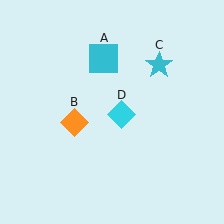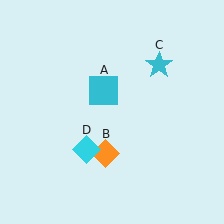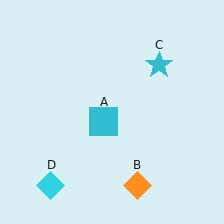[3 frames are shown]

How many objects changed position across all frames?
3 objects changed position: cyan square (object A), orange diamond (object B), cyan diamond (object D).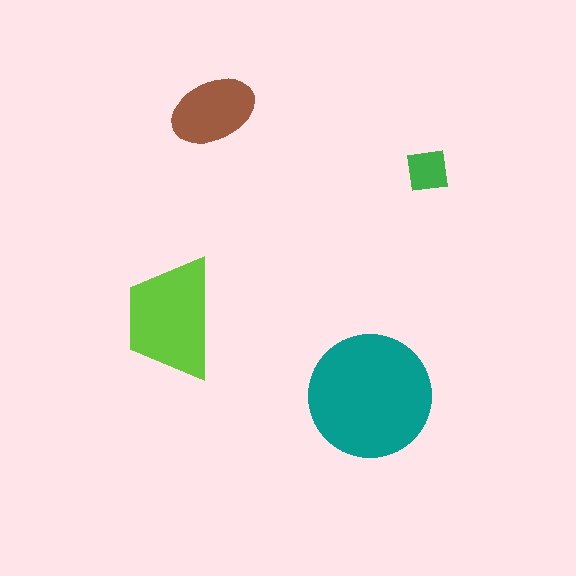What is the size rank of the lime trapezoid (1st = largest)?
2nd.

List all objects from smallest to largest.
The green square, the brown ellipse, the lime trapezoid, the teal circle.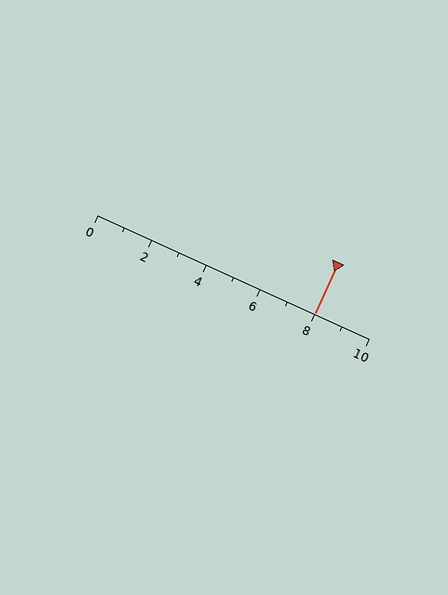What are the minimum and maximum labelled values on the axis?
The axis runs from 0 to 10.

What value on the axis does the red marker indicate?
The marker indicates approximately 8.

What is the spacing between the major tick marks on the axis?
The major ticks are spaced 2 apart.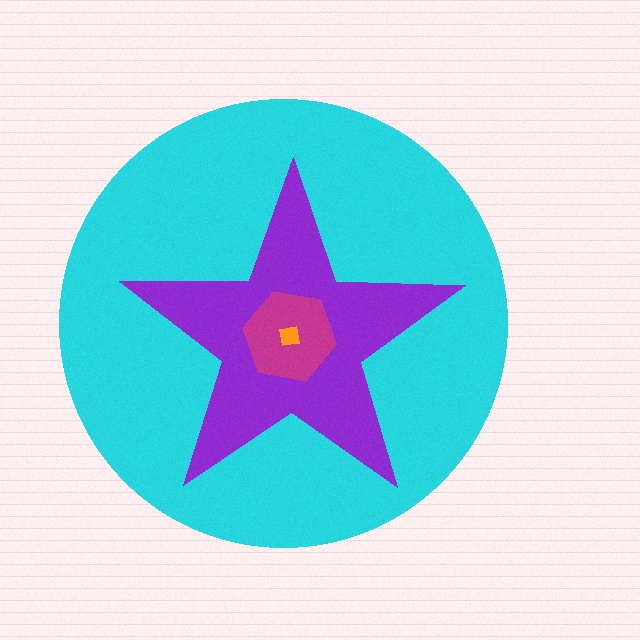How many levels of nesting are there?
4.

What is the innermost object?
The orange square.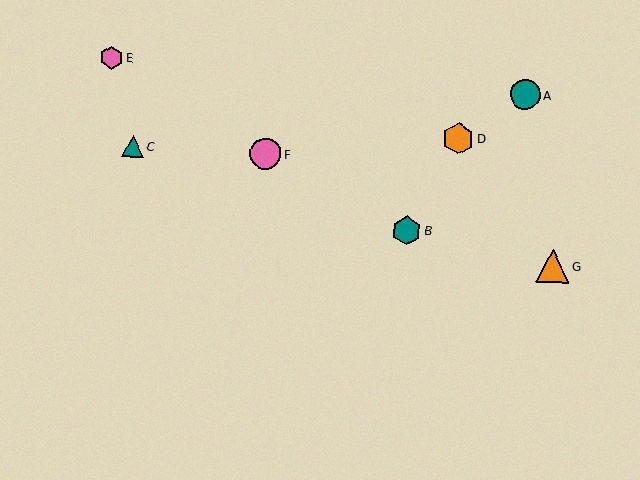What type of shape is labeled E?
Shape E is a pink hexagon.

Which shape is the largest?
The orange triangle (labeled G) is the largest.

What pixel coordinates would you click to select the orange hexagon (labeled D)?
Click at (458, 139) to select the orange hexagon D.